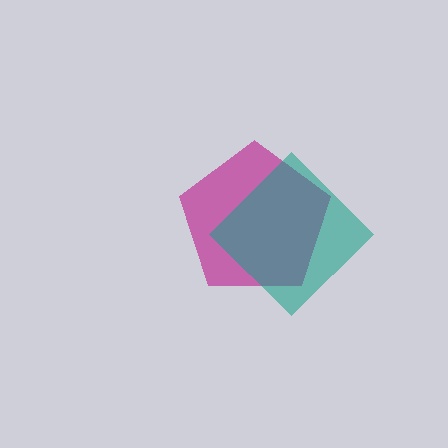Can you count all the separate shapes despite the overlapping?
Yes, there are 2 separate shapes.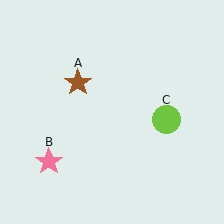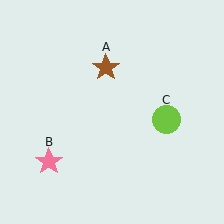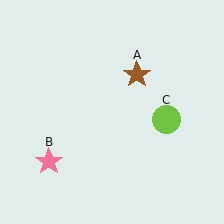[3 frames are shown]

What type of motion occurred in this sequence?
The brown star (object A) rotated clockwise around the center of the scene.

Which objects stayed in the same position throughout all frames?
Pink star (object B) and lime circle (object C) remained stationary.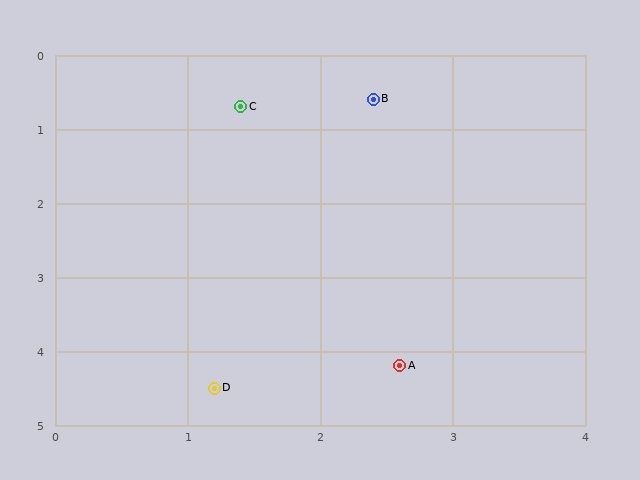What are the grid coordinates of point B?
Point B is at approximately (2.4, 0.6).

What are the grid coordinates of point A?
Point A is at approximately (2.6, 4.2).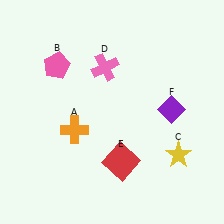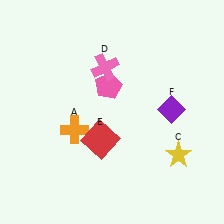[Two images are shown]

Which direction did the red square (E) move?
The red square (E) moved up.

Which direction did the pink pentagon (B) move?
The pink pentagon (B) moved right.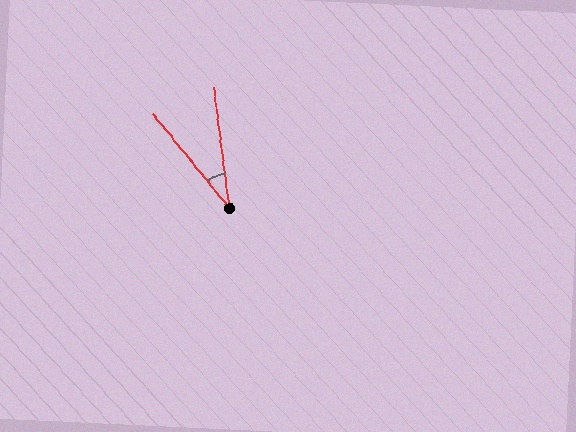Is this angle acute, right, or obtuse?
It is acute.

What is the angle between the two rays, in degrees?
Approximately 32 degrees.